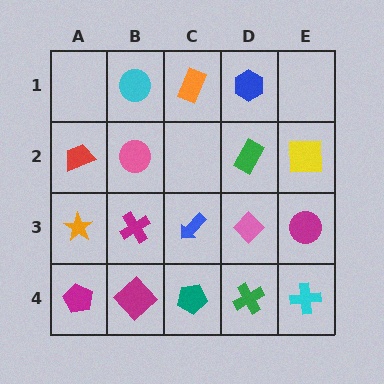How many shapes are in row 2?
4 shapes.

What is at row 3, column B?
A magenta cross.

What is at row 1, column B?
A cyan circle.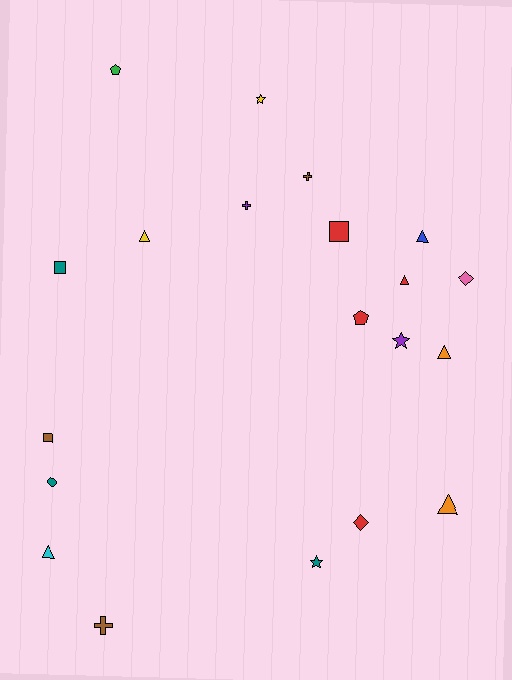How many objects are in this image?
There are 20 objects.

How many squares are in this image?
There are 3 squares.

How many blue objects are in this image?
There is 1 blue object.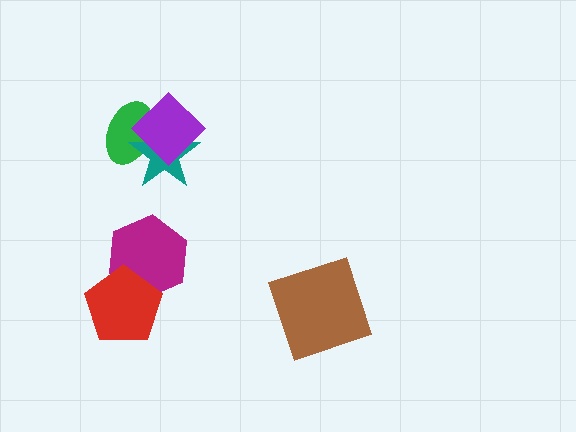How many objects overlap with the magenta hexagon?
1 object overlaps with the magenta hexagon.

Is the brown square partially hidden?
No, no other shape covers it.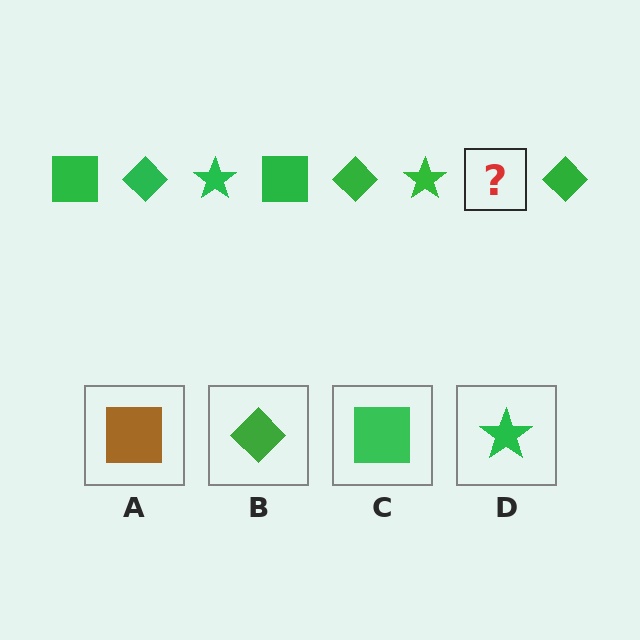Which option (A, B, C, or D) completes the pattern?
C.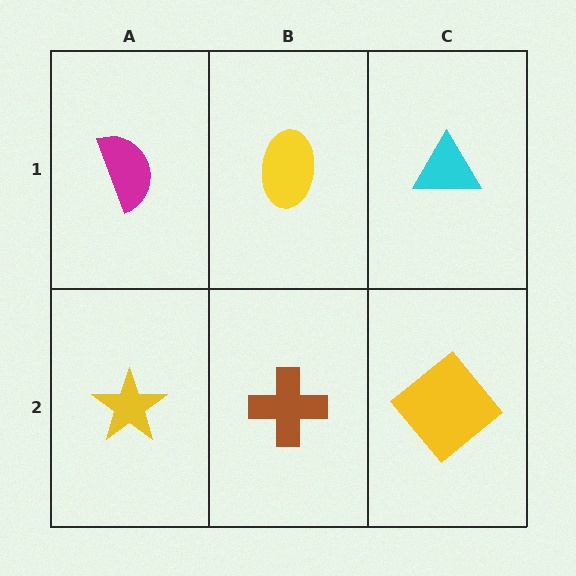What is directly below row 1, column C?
A yellow diamond.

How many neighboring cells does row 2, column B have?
3.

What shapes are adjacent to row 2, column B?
A yellow ellipse (row 1, column B), a yellow star (row 2, column A), a yellow diamond (row 2, column C).